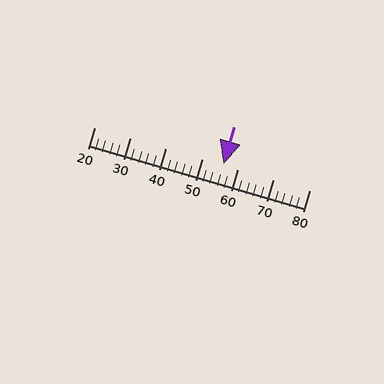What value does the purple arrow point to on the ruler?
The purple arrow points to approximately 56.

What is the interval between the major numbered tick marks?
The major tick marks are spaced 10 units apart.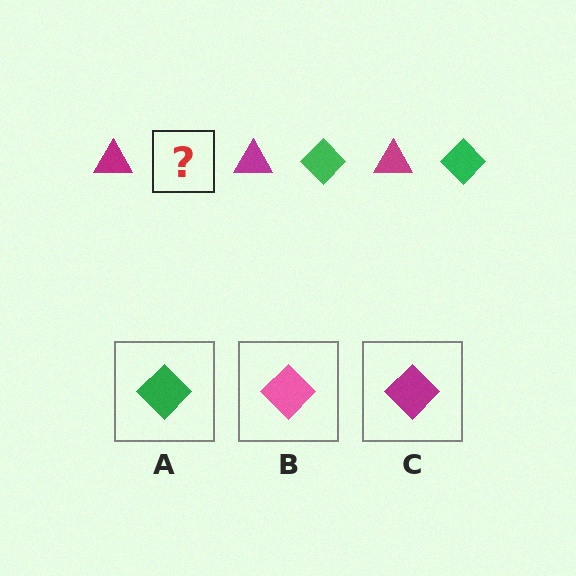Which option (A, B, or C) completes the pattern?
A.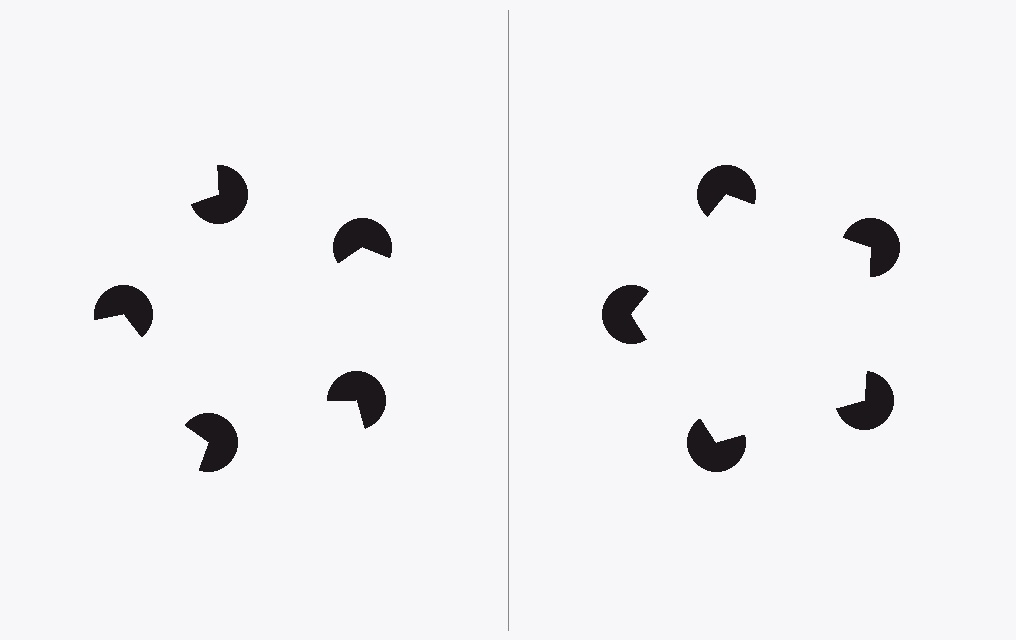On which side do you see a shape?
An illusory pentagon appears on the right side. On the left side the wedge cuts are rotated, so no coherent shape forms.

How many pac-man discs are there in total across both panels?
10 — 5 on each side.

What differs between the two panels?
The pac-man discs are positioned identically on both sides; only the wedge orientations differ. On the right they align to a pentagon; on the left they are misaligned.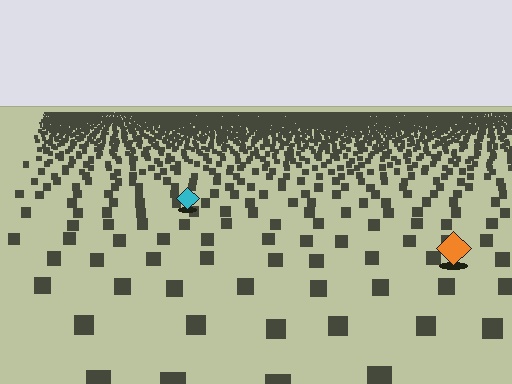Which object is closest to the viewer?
The orange diamond is closest. The texture marks near it are larger and more spread out.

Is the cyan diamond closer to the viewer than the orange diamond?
No. The orange diamond is closer — you can tell from the texture gradient: the ground texture is coarser near it.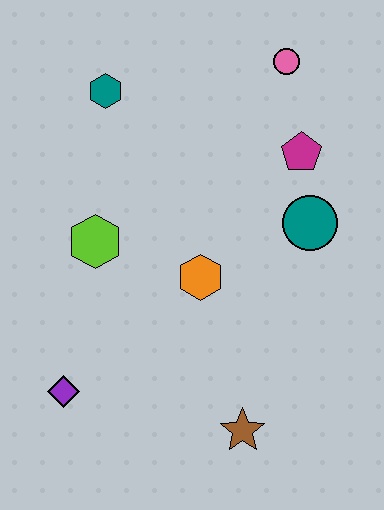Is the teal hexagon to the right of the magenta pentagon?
No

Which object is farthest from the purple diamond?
The pink circle is farthest from the purple diamond.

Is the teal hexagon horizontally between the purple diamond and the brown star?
Yes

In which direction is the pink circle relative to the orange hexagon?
The pink circle is above the orange hexagon.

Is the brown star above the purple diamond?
No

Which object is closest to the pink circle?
The magenta pentagon is closest to the pink circle.